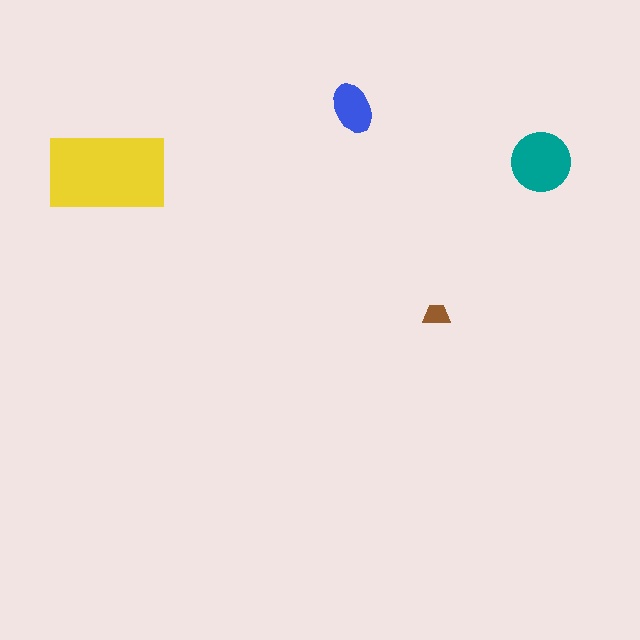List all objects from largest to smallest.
The yellow rectangle, the teal circle, the blue ellipse, the brown trapezoid.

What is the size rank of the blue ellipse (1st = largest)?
3rd.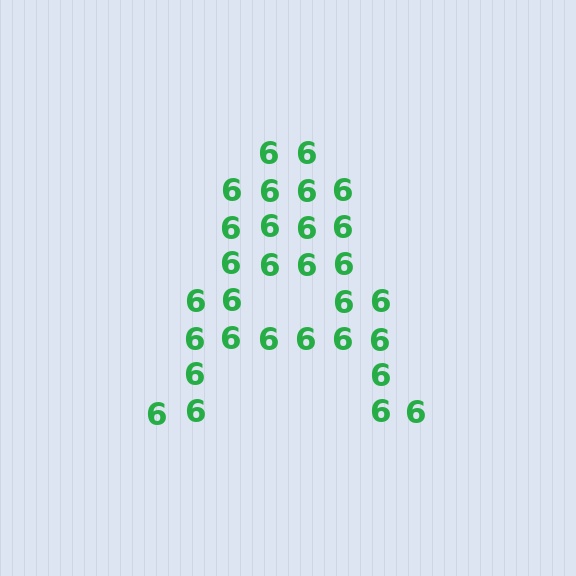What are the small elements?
The small elements are digit 6's.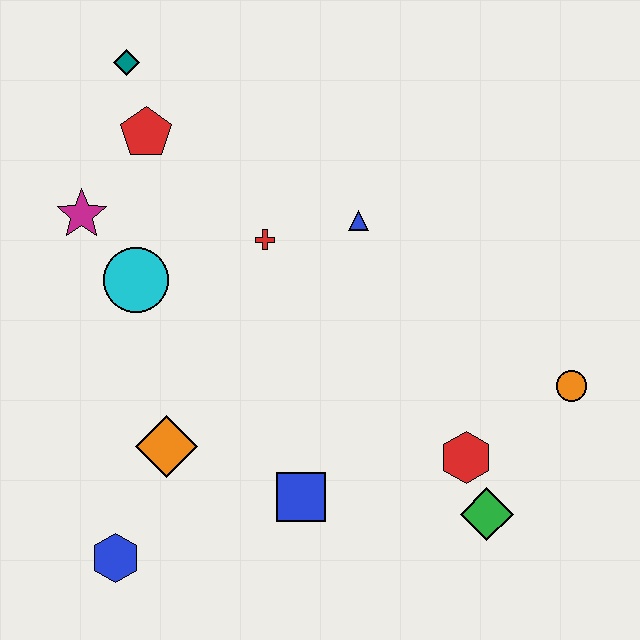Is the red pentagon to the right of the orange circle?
No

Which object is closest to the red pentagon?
The teal diamond is closest to the red pentagon.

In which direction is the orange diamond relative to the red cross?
The orange diamond is below the red cross.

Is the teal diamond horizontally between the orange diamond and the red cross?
No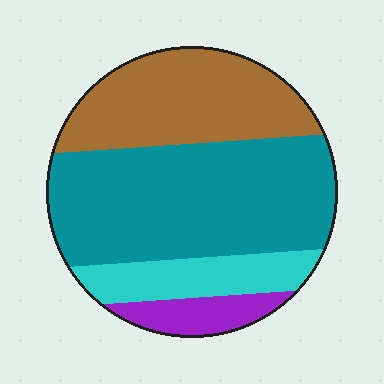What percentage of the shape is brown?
Brown covers 29% of the shape.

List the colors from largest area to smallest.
From largest to smallest: teal, brown, cyan, purple.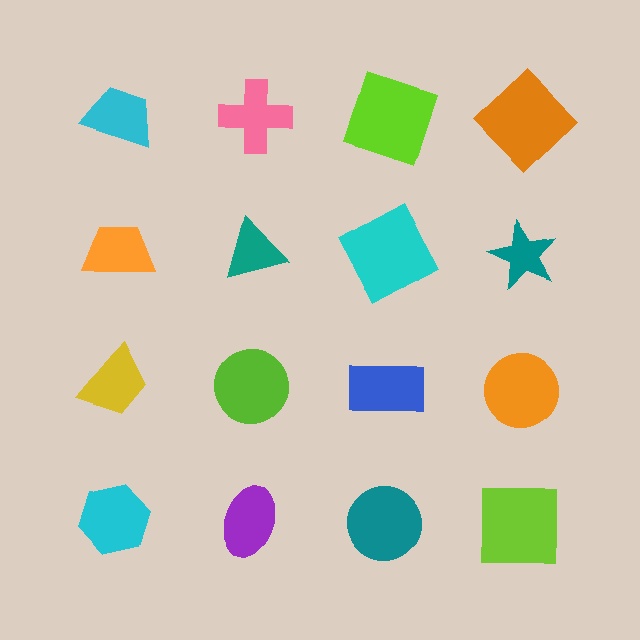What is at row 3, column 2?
A lime circle.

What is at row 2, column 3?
A cyan square.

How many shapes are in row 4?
4 shapes.